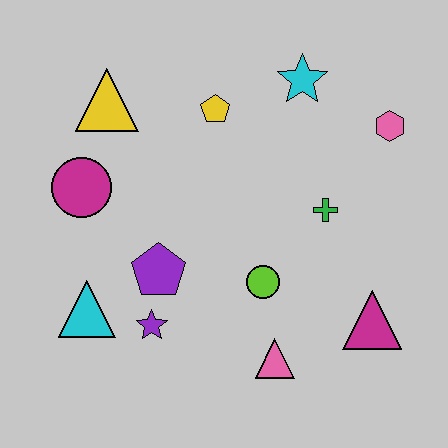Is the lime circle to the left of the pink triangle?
Yes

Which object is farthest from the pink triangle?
The yellow triangle is farthest from the pink triangle.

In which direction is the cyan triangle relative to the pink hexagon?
The cyan triangle is to the left of the pink hexagon.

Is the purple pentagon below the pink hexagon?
Yes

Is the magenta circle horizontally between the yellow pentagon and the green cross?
No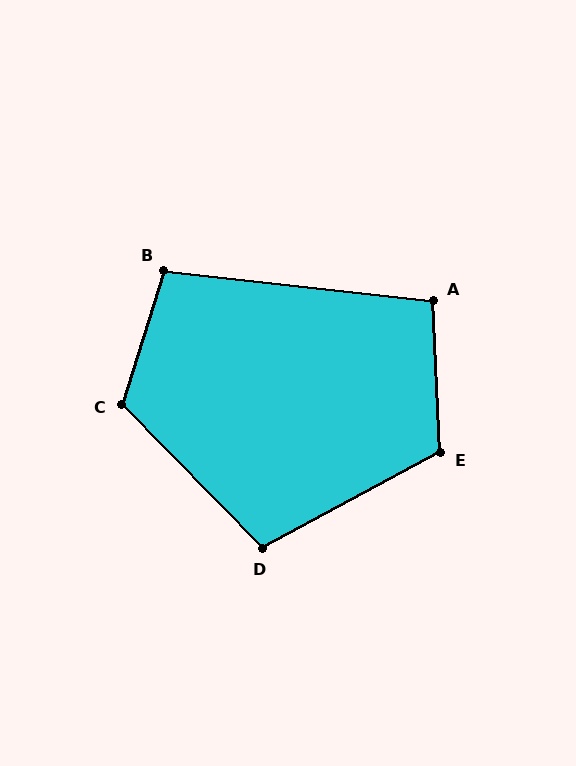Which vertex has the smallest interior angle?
A, at approximately 99 degrees.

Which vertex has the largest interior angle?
C, at approximately 118 degrees.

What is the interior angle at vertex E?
Approximately 116 degrees (obtuse).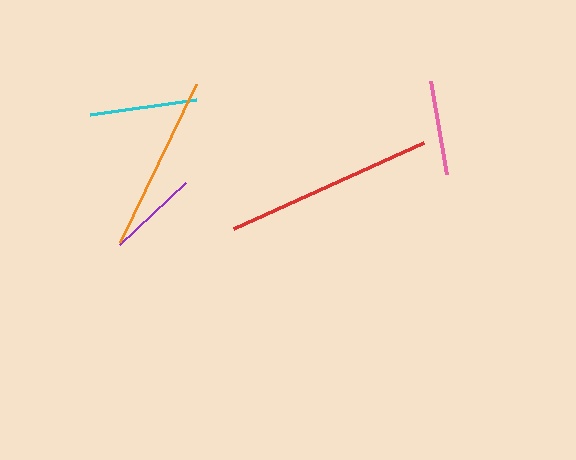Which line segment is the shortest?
The purple line is the shortest at approximately 90 pixels.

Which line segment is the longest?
The red line is the longest at approximately 209 pixels.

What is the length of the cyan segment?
The cyan segment is approximately 107 pixels long.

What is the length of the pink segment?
The pink segment is approximately 94 pixels long.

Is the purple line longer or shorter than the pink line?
The pink line is longer than the purple line.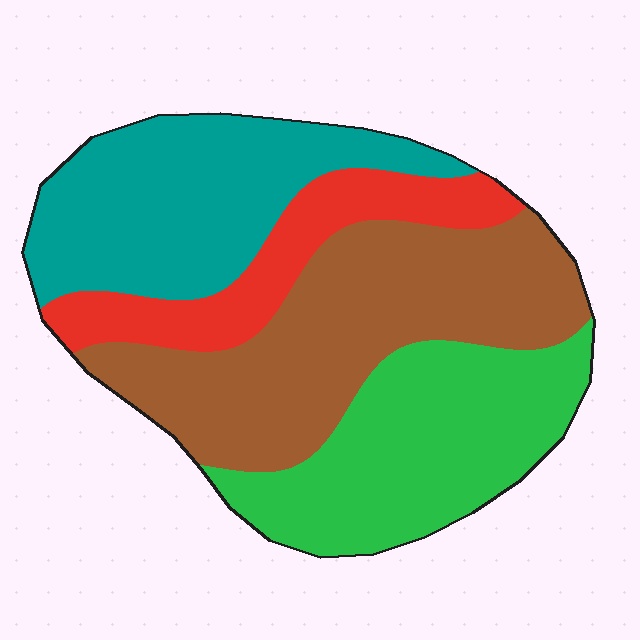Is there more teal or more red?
Teal.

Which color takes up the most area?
Brown, at roughly 35%.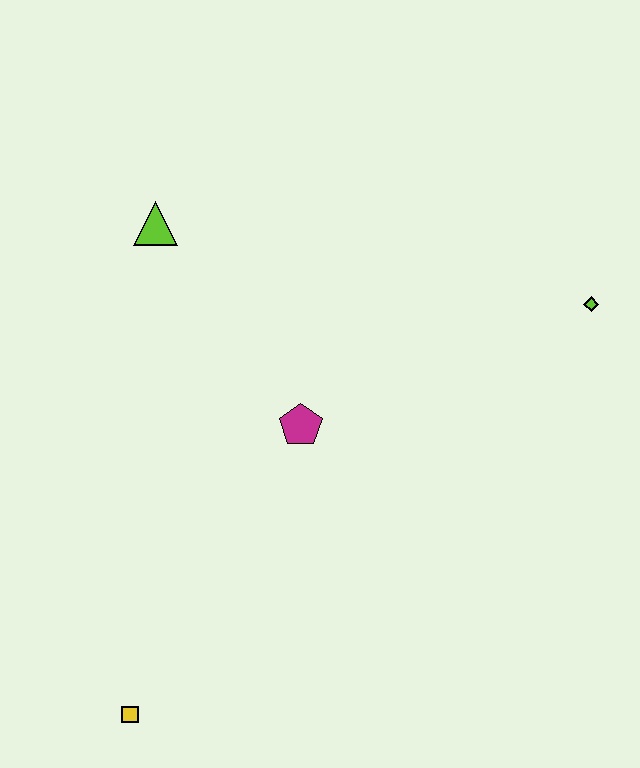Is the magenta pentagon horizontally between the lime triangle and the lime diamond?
Yes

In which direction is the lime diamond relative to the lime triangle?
The lime diamond is to the right of the lime triangle.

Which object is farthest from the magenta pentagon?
The yellow square is farthest from the magenta pentagon.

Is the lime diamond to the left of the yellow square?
No